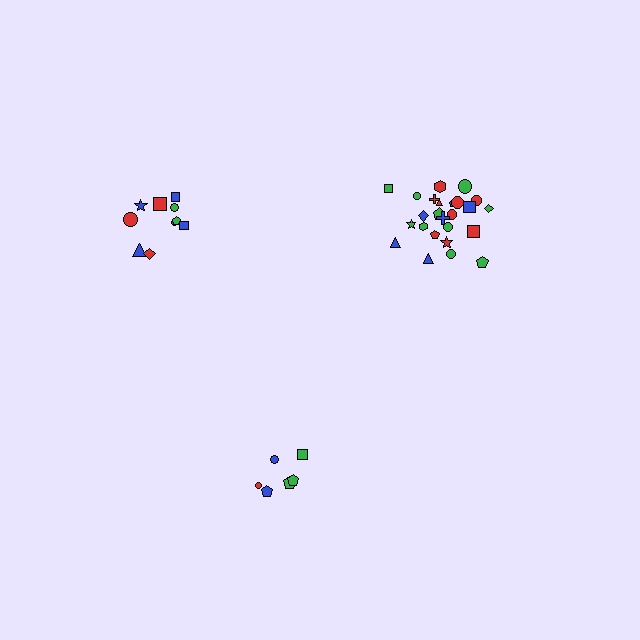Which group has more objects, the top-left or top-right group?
The top-right group.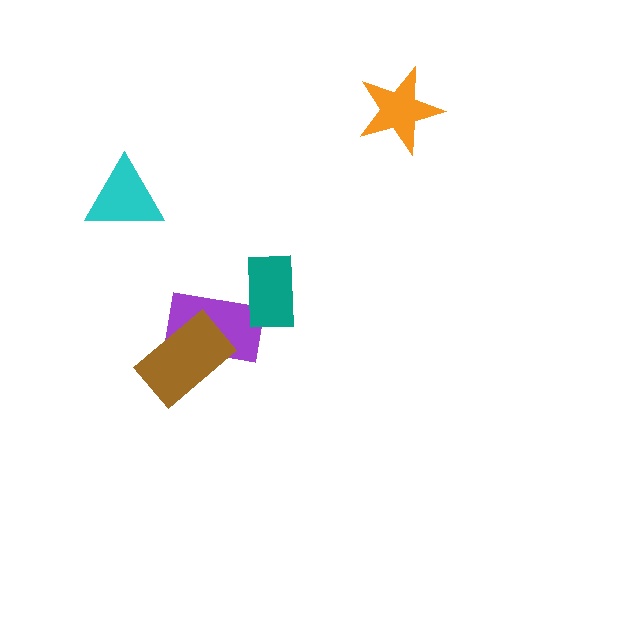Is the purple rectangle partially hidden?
Yes, it is partially covered by another shape.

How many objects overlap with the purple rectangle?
2 objects overlap with the purple rectangle.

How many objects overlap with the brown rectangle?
1 object overlaps with the brown rectangle.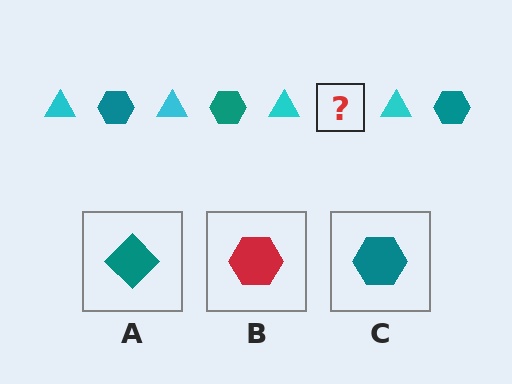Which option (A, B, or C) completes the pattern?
C.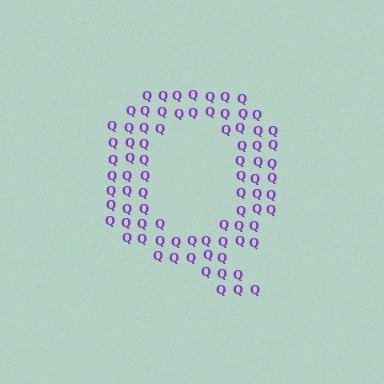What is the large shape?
The large shape is the letter Q.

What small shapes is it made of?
It is made of small letter Q's.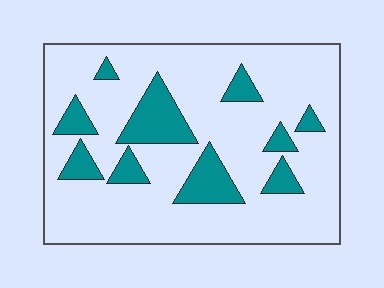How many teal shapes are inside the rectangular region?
10.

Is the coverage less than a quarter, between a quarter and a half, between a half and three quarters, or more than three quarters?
Less than a quarter.